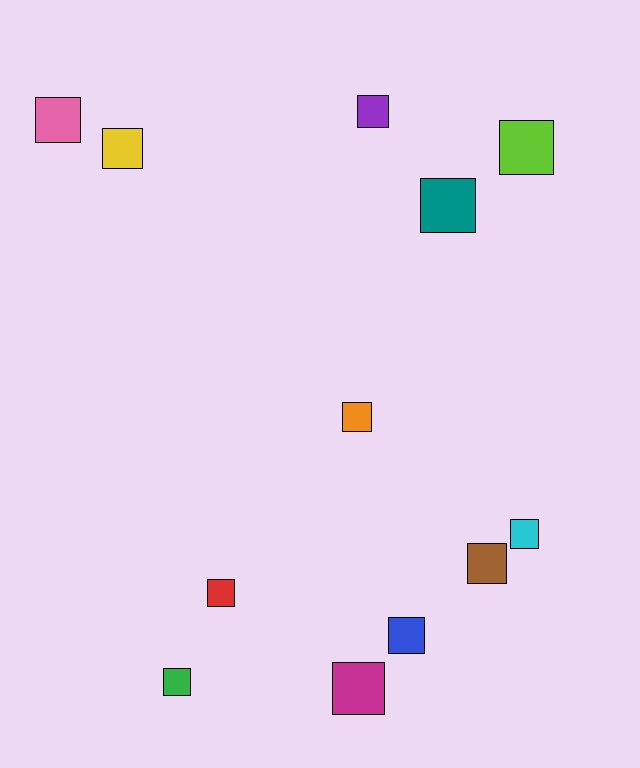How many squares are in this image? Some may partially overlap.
There are 12 squares.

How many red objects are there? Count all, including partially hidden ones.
There is 1 red object.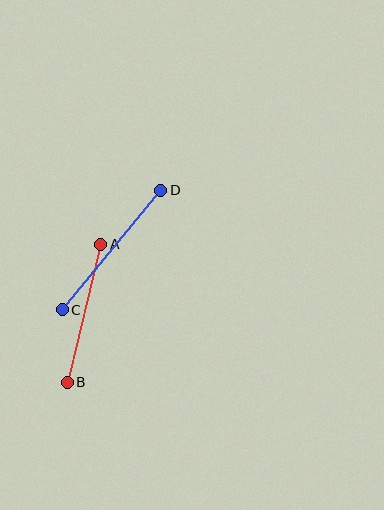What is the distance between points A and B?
The distance is approximately 142 pixels.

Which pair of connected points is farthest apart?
Points C and D are farthest apart.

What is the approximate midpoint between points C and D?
The midpoint is at approximately (111, 250) pixels.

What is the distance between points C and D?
The distance is approximately 155 pixels.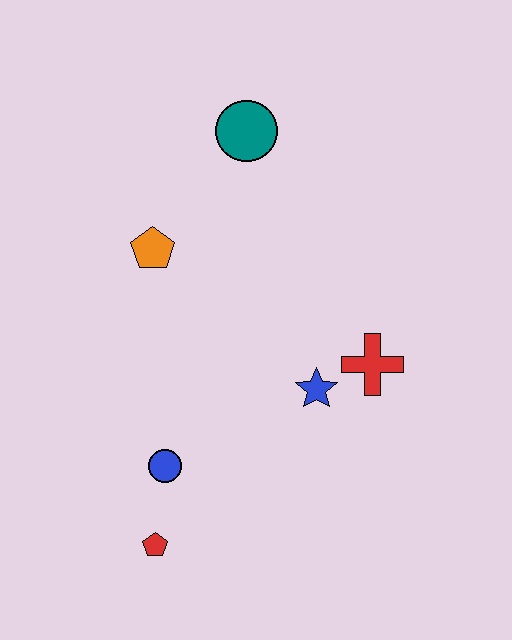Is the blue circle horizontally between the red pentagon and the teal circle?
Yes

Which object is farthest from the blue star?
The teal circle is farthest from the blue star.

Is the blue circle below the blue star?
Yes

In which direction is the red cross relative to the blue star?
The red cross is to the right of the blue star.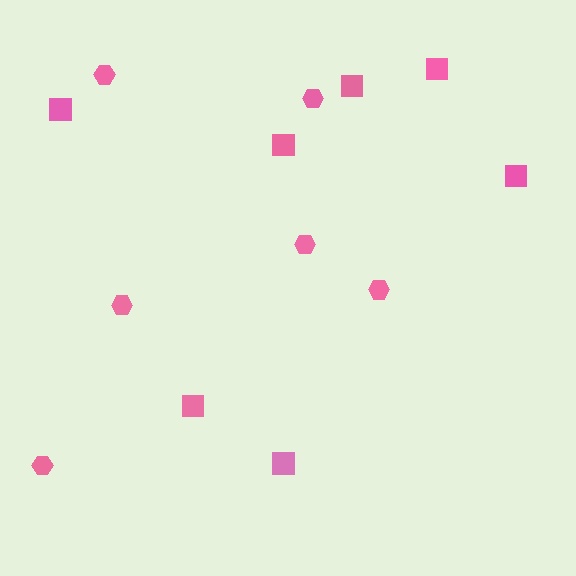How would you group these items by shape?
There are 2 groups: one group of squares (7) and one group of hexagons (6).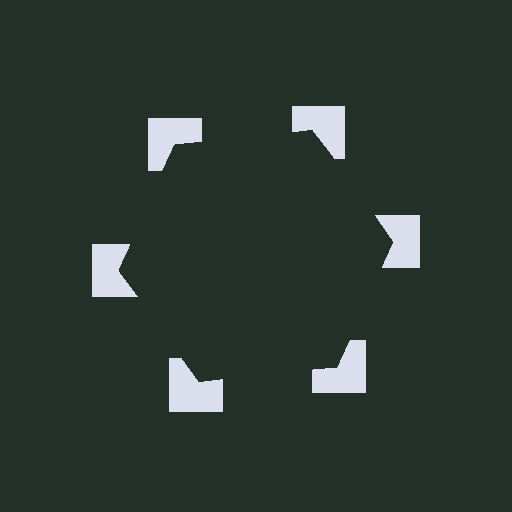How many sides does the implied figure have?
6 sides.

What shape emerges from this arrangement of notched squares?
An illusory hexagon — its edges are inferred from the aligned wedge cuts in the notched squares, not physically drawn.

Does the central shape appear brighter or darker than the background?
It typically appears slightly darker than the background, even though no actual brightness change is drawn.